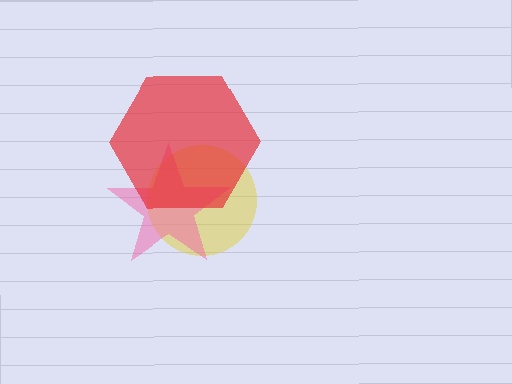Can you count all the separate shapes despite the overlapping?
Yes, there are 3 separate shapes.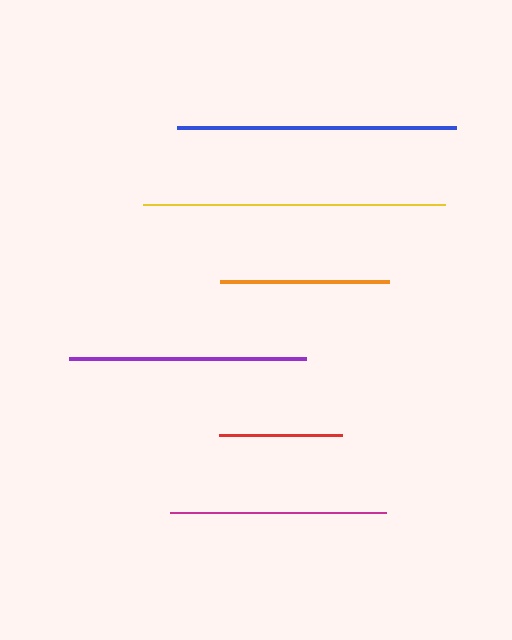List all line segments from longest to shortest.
From longest to shortest: yellow, blue, purple, magenta, orange, red.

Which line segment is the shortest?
The red line is the shortest at approximately 123 pixels.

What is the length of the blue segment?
The blue segment is approximately 279 pixels long.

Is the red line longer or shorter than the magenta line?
The magenta line is longer than the red line.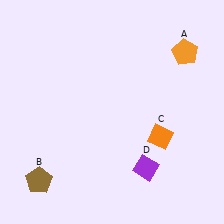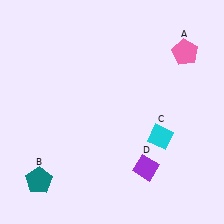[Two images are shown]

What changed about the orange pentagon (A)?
In Image 1, A is orange. In Image 2, it changed to pink.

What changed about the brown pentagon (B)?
In Image 1, B is brown. In Image 2, it changed to teal.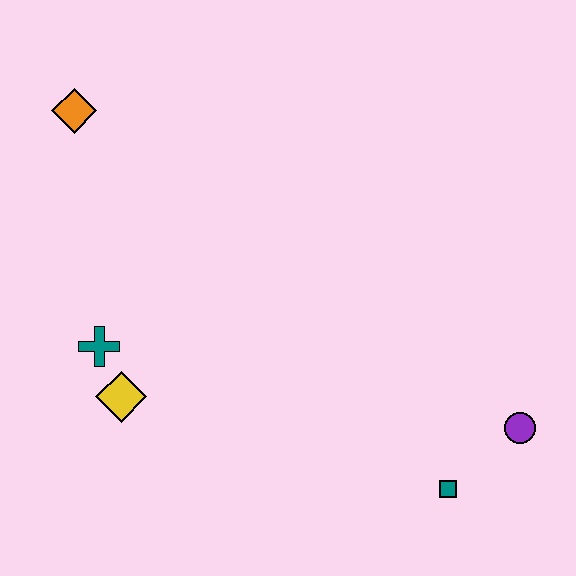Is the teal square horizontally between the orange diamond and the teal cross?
No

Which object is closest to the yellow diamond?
The teal cross is closest to the yellow diamond.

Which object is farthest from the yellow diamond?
The purple circle is farthest from the yellow diamond.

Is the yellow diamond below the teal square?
No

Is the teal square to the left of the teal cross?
No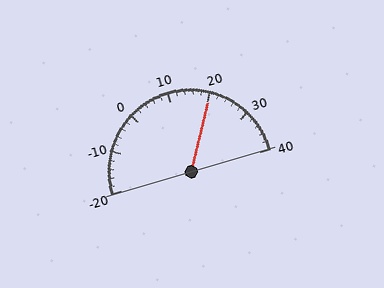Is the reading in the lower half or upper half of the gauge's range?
The reading is in the upper half of the range (-20 to 40).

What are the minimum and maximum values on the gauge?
The gauge ranges from -20 to 40.